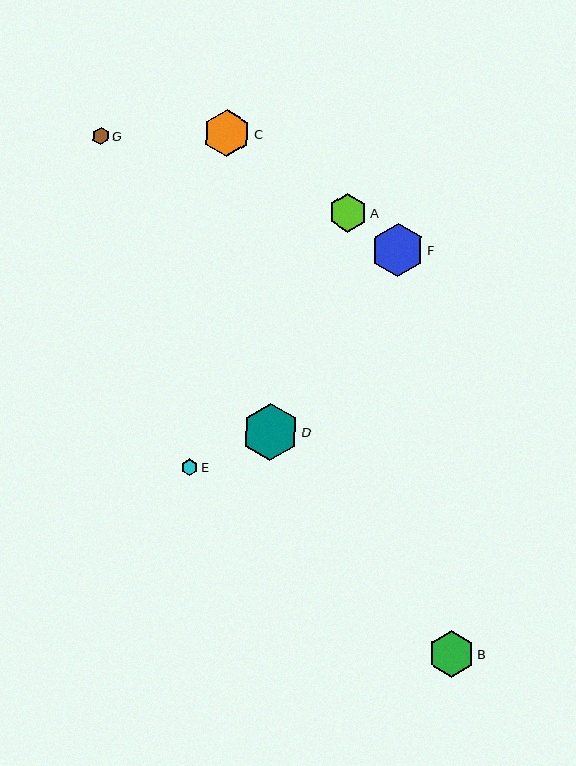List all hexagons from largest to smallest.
From largest to smallest: D, F, C, B, A, E, G.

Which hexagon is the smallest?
Hexagon G is the smallest with a size of approximately 16 pixels.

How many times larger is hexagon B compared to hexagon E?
Hexagon B is approximately 2.7 times the size of hexagon E.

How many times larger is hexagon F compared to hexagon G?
Hexagon F is approximately 3.2 times the size of hexagon G.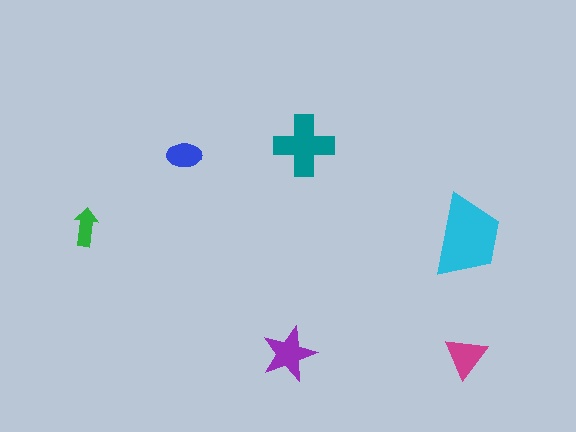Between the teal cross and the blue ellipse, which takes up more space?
The teal cross.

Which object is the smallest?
The green arrow.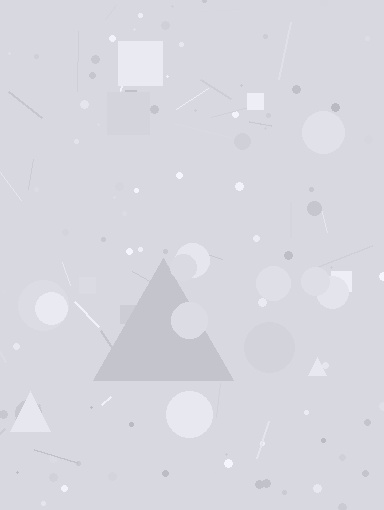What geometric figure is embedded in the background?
A triangle is embedded in the background.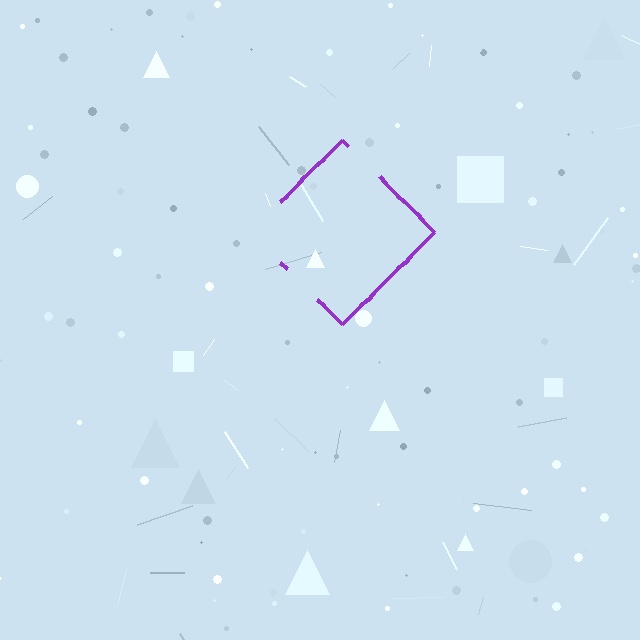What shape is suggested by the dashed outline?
The dashed outline suggests a diamond.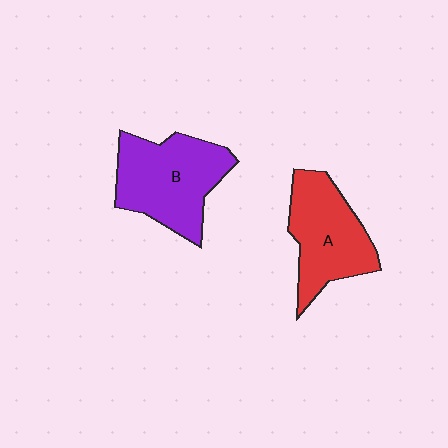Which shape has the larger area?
Shape B (purple).